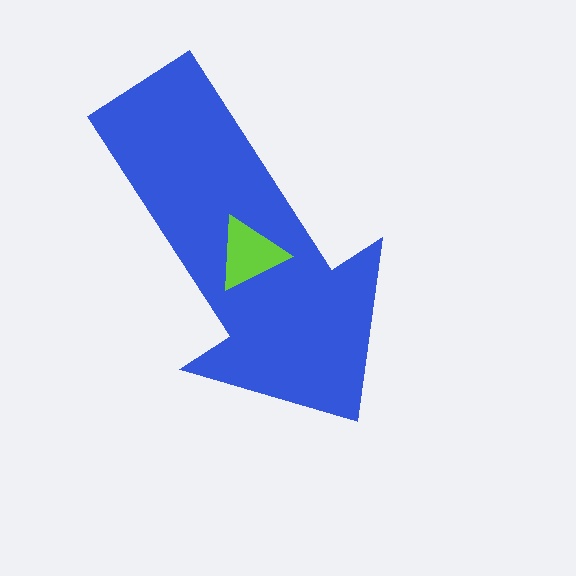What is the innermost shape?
The lime triangle.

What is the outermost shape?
The blue arrow.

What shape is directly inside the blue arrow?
The lime triangle.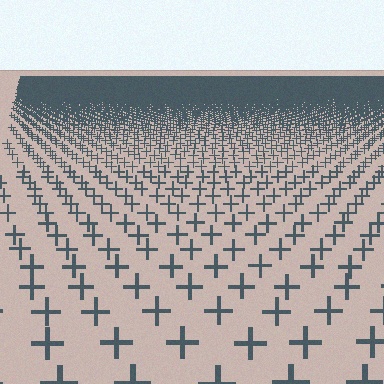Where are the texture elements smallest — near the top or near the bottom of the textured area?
Near the top.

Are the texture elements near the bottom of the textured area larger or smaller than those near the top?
Larger. Near the bottom, elements are closer to the viewer and appear at a bigger on-screen size.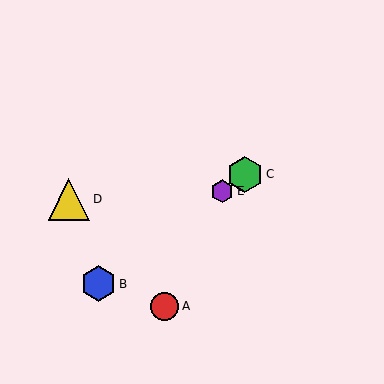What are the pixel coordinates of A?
Object A is at (165, 306).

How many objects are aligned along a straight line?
3 objects (B, C, E) are aligned along a straight line.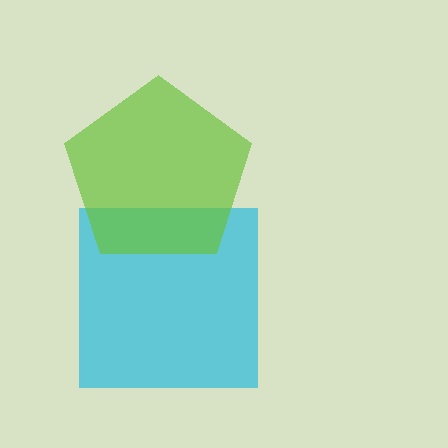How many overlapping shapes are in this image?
There are 2 overlapping shapes in the image.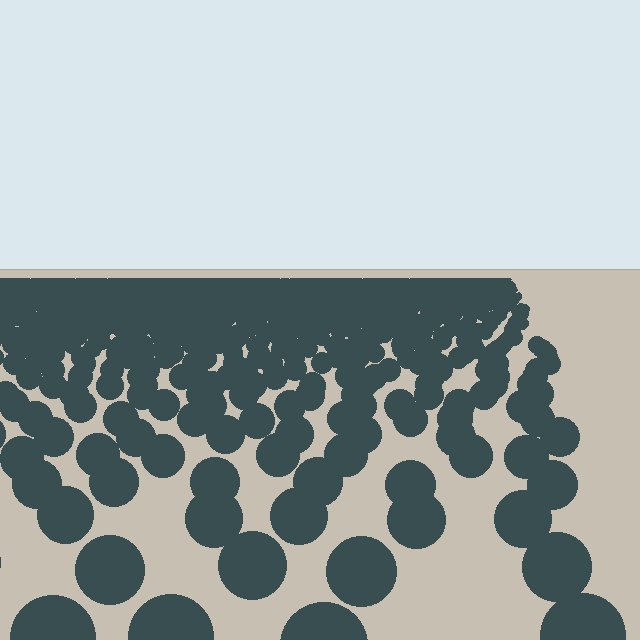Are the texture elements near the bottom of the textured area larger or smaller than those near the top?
Larger. Near the bottom, elements are closer to the viewer and appear at a bigger on-screen size.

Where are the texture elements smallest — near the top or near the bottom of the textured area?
Near the top.